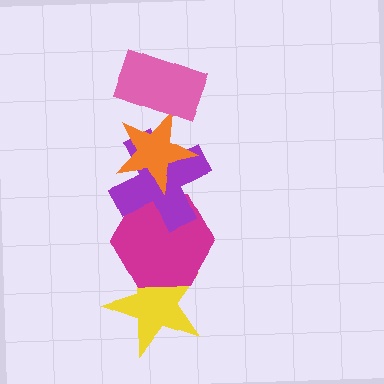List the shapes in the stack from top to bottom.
From top to bottom: the pink rectangle, the orange star, the purple cross, the magenta hexagon, the yellow star.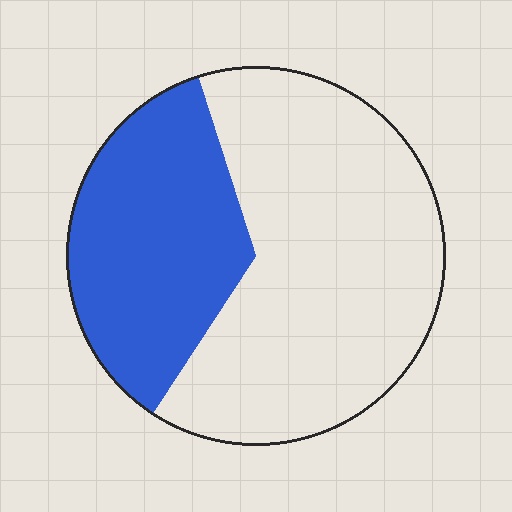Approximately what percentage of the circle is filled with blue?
Approximately 35%.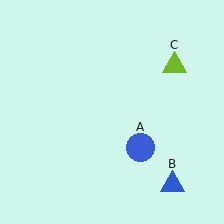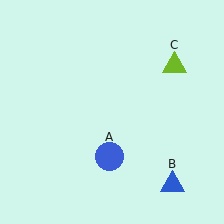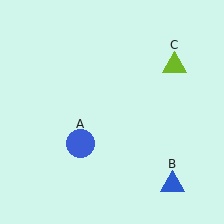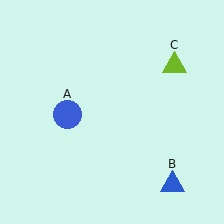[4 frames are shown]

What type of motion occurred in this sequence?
The blue circle (object A) rotated clockwise around the center of the scene.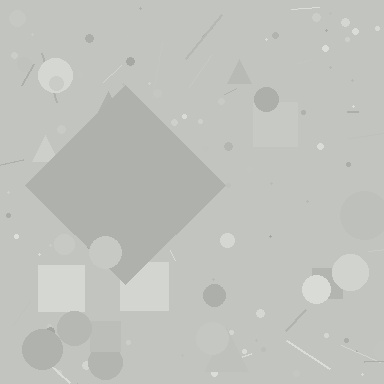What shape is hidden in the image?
A diamond is hidden in the image.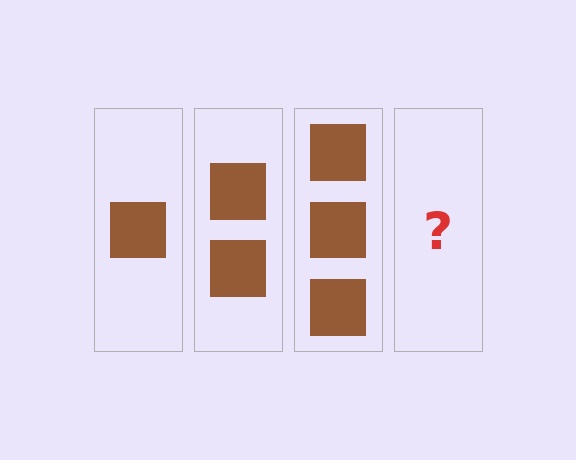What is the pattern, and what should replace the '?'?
The pattern is that each step adds one more square. The '?' should be 4 squares.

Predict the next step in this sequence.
The next step is 4 squares.